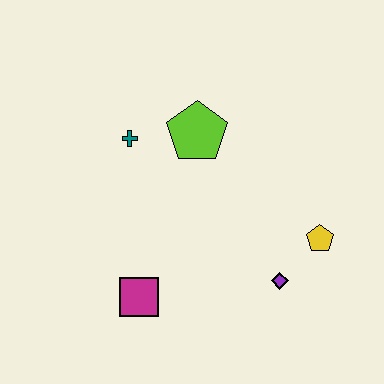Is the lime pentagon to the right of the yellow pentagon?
No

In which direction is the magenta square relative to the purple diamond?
The magenta square is to the left of the purple diamond.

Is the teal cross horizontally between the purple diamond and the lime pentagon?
No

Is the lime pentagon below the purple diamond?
No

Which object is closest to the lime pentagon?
The teal cross is closest to the lime pentagon.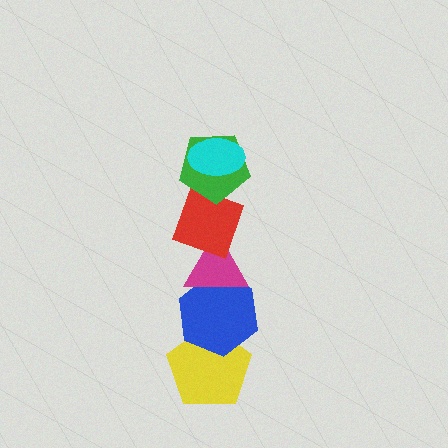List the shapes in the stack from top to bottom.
From top to bottom: the cyan ellipse, the green pentagon, the red diamond, the magenta triangle, the blue hexagon, the yellow pentagon.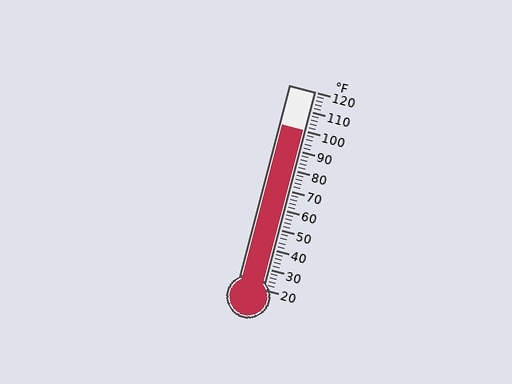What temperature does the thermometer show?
The thermometer shows approximately 100°F.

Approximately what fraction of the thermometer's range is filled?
The thermometer is filled to approximately 80% of its range.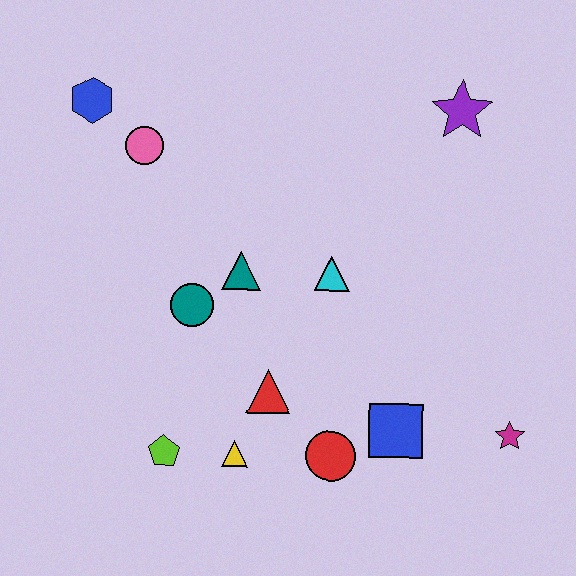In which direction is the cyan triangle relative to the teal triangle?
The cyan triangle is to the right of the teal triangle.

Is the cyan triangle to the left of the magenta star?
Yes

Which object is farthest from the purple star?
The lime pentagon is farthest from the purple star.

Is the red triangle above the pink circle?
No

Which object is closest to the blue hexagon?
The pink circle is closest to the blue hexagon.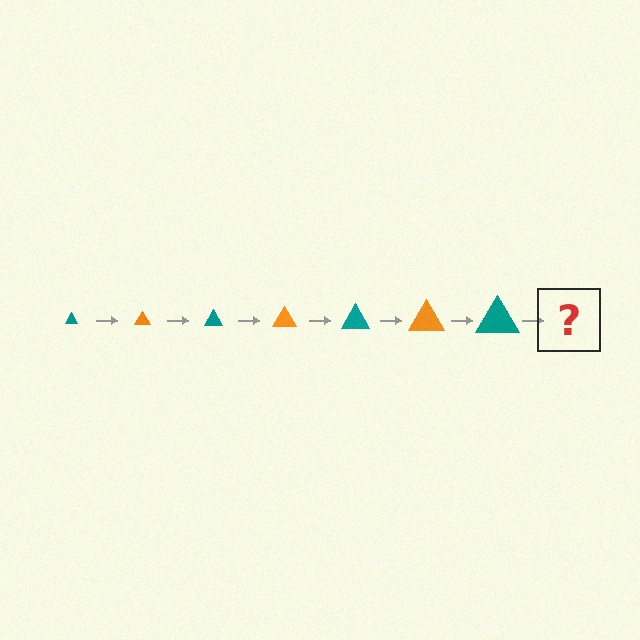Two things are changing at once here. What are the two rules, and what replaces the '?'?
The two rules are that the triangle grows larger each step and the color cycles through teal and orange. The '?' should be an orange triangle, larger than the previous one.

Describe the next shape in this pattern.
It should be an orange triangle, larger than the previous one.